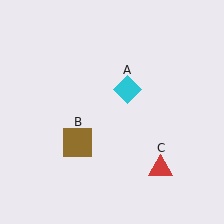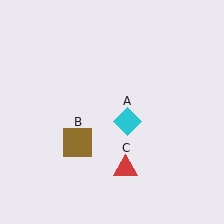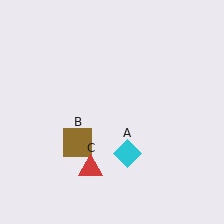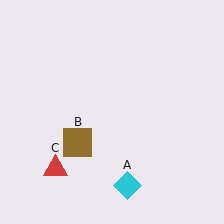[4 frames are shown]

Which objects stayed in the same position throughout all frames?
Brown square (object B) remained stationary.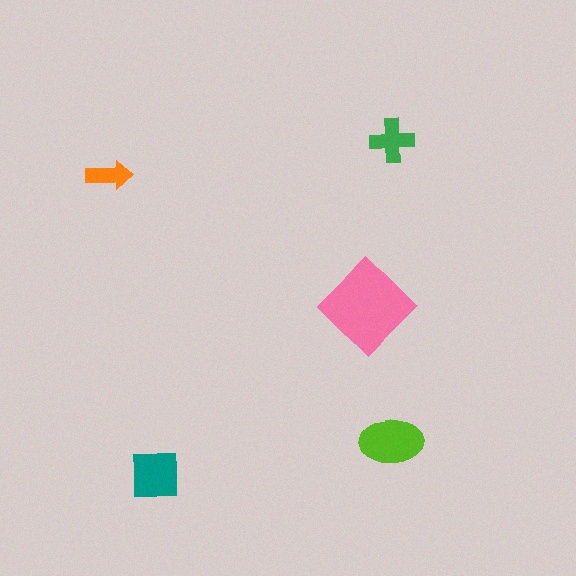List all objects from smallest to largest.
The orange arrow, the green cross, the teal square, the lime ellipse, the pink diamond.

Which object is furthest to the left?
The orange arrow is leftmost.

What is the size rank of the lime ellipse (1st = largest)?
2nd.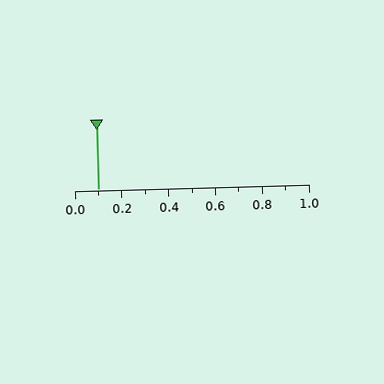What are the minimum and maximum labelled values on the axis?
The axis runs from 0.0 to 1.0.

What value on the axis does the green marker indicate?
The marker indicates approximately 0.1.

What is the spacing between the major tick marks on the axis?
The major ticks are spaced 0.2 apart.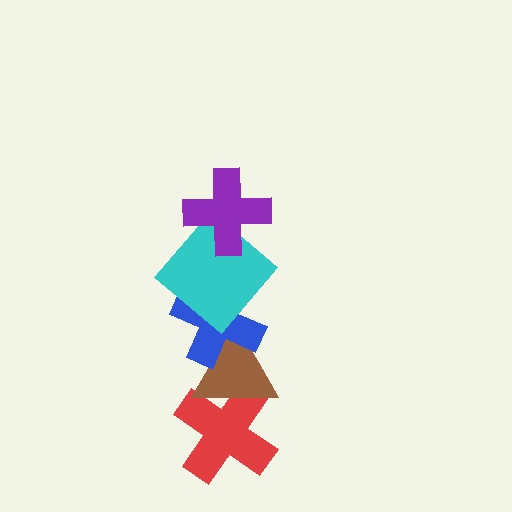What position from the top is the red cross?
The red cross is 5th from the top.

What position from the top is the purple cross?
The purple cross is 1st from the top.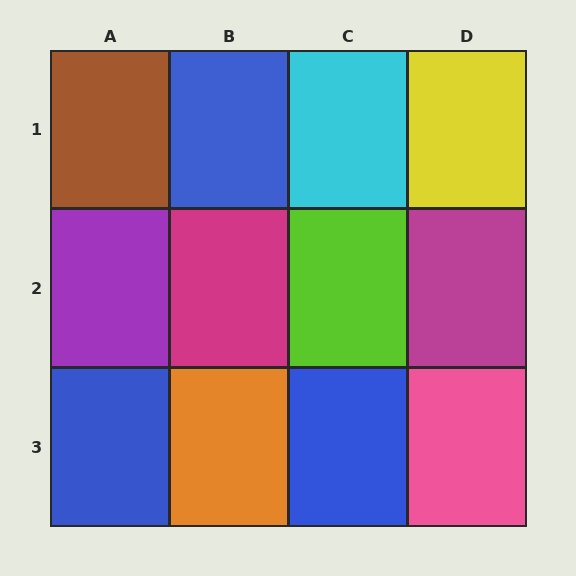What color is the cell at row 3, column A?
Blue.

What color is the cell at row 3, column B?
Orange.